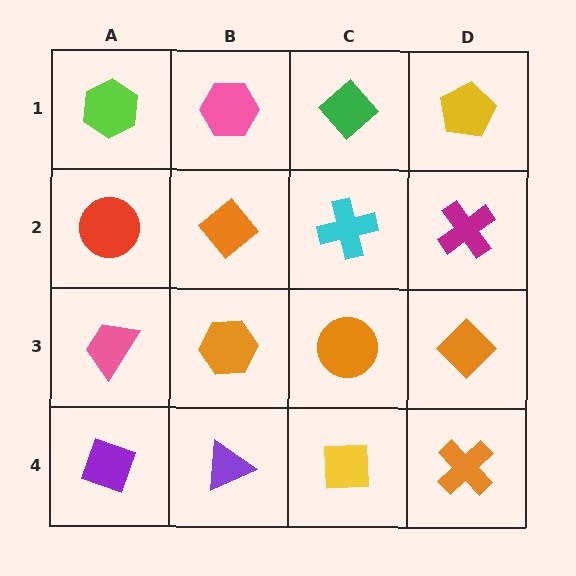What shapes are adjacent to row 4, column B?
An orange hexagon (row 3, column B), a purple diamond (row 4, column A), a yellow square (row 4, column C).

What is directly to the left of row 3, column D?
An orange circle.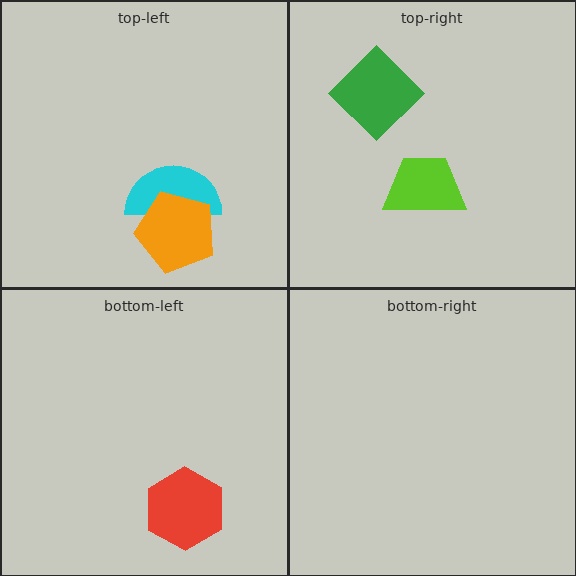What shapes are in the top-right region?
The lime trapezoid, the green diamond.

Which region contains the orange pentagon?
The top-left region.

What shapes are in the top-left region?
The cyan semicircle, the orange pentagon.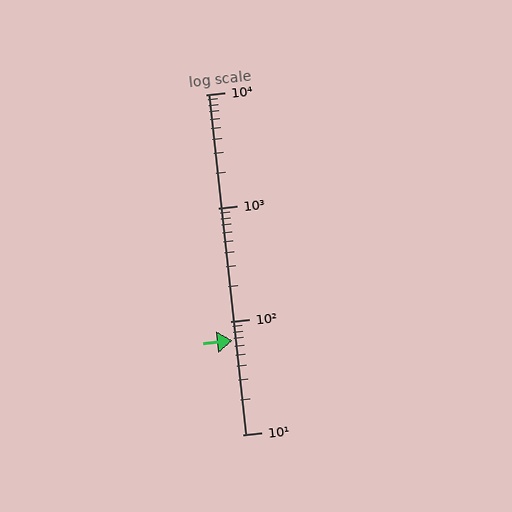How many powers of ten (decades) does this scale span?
The scale spans 3 decades, from 10 to 10000.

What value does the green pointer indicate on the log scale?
The pointer indicates approximately 67.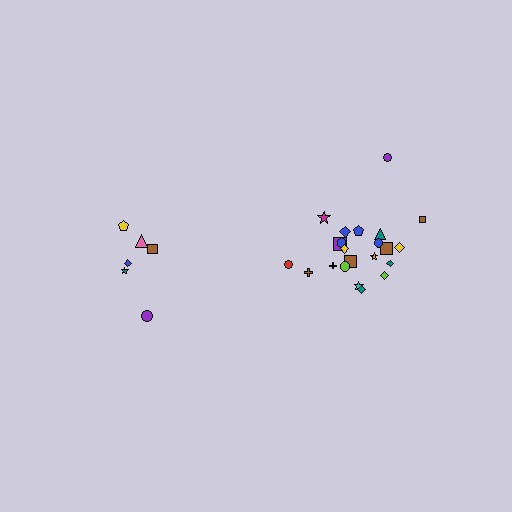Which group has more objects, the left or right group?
The right group.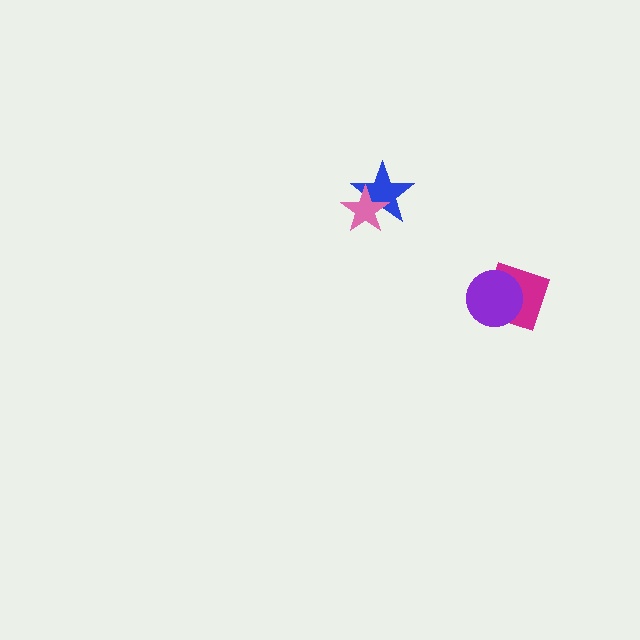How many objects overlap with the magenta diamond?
1 object overlaps with the magenta diamond.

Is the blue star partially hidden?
Yes, it is partially covered by another shape.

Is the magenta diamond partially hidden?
Yes, it is partially covered by another shape.